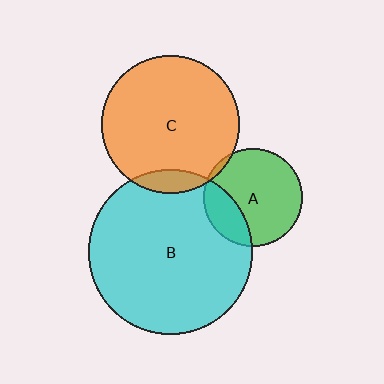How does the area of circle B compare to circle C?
Approximately 1.4 times.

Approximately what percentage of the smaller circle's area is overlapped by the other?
Approximately 25%.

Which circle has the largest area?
Circle B (cyan).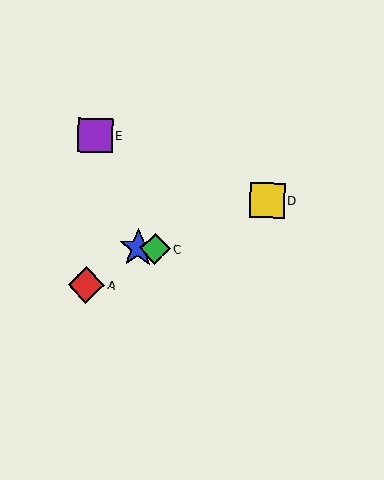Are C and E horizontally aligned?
No, C is at y≈249 and E is at y≈135.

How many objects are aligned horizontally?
2 objects (B, C) are aligned horizontally.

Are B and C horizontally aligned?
Yes, both are at y≈248.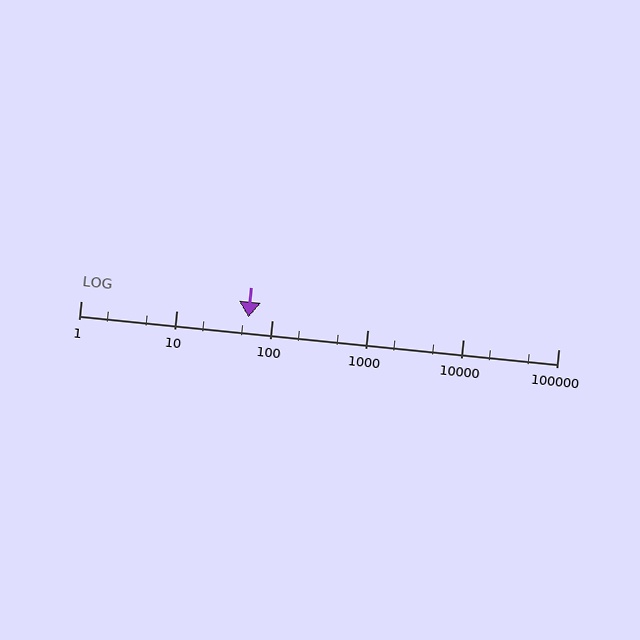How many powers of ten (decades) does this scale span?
The scale spans 5 decades, from 1 to 100000.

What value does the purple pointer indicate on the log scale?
The pointer indicates approximately 57.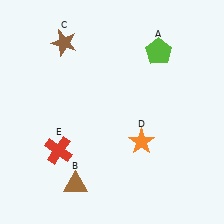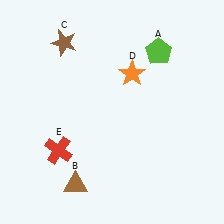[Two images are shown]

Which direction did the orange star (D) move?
The orange star (D) moved up.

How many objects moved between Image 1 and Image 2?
1 object moved between the two images.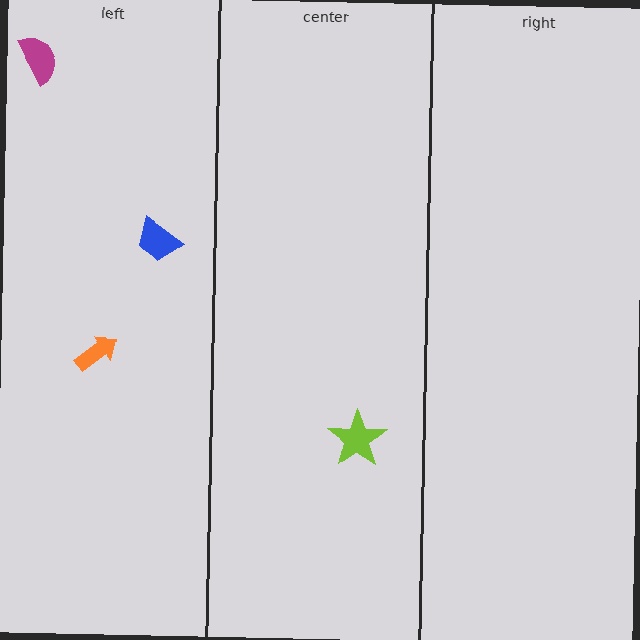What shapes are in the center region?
The lime star.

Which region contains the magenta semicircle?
The left region.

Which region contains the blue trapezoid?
The left region.